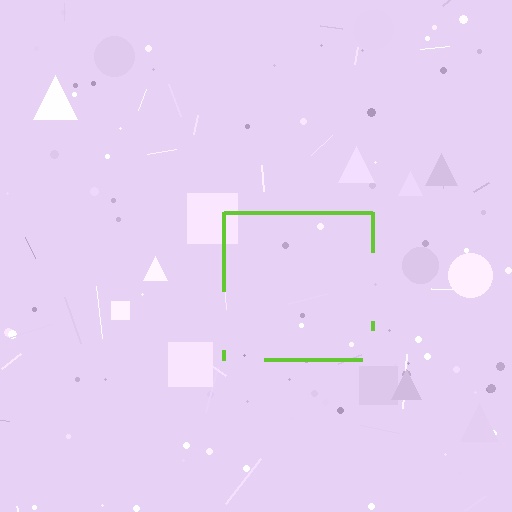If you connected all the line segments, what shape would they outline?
They would outline a square.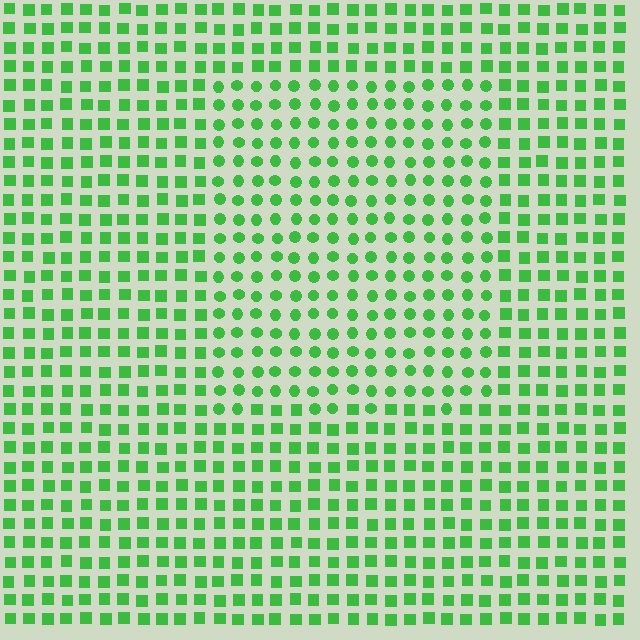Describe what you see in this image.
The image is filled with small green elements arranged in a uniform grid. A rectangle-shaped region contains circles, while the surrounding area contains squares. The boundary is defined purely by the change in element shape.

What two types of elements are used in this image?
The image uses circles inside the rectangle region and squares outside it.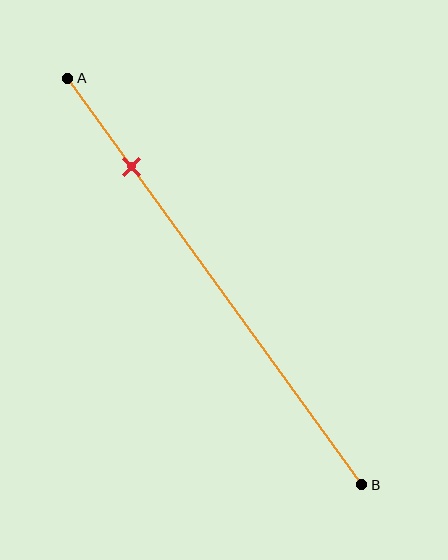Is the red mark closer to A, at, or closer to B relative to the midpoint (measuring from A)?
The red mark is closer to point A than the midpoint of segment AB.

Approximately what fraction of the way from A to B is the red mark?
The red mark is approximately 20% of the way from A to B.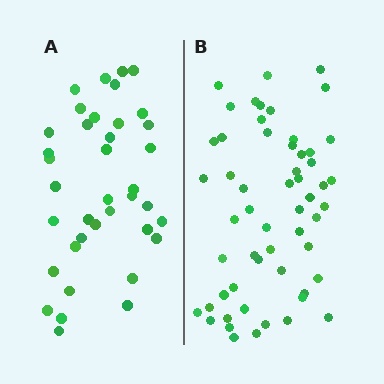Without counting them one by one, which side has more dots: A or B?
Region B (the right region) has more dots.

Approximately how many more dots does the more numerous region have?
Region B has approximately 20 more dots than region A.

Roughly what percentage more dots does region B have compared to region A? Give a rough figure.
About 45% more.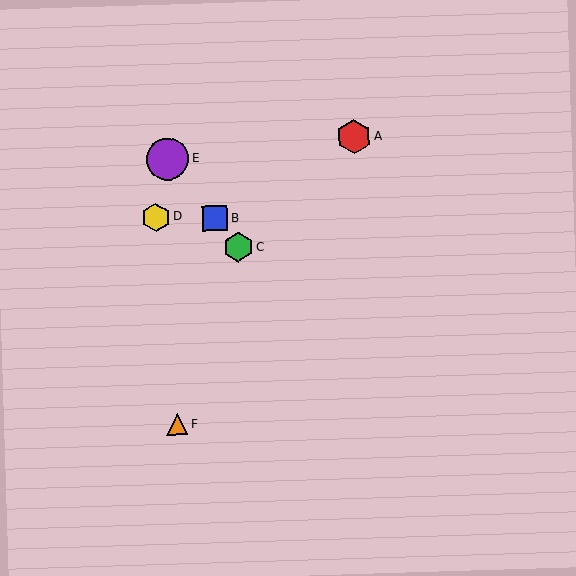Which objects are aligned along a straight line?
Objects B, C, E are aligned along a straight line.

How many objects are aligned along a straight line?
3 objects (B, C, E) are aligned along a straight line.